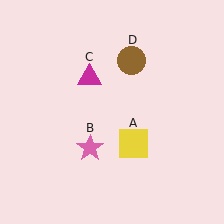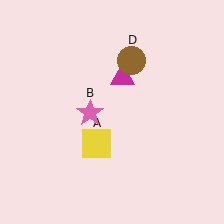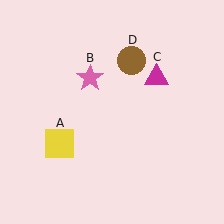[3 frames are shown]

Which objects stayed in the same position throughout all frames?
Brown circle (object D) remained stationary.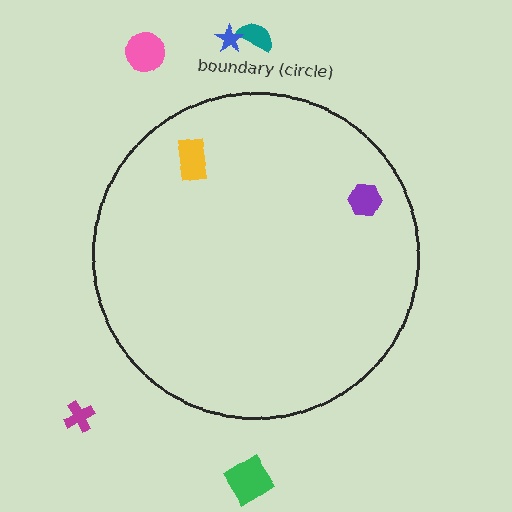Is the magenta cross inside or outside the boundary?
Outside.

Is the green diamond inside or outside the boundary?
Outside.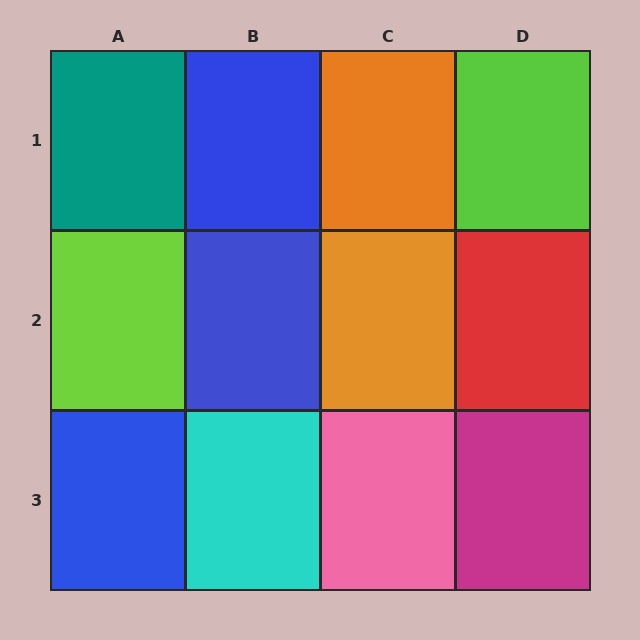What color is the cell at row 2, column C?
Orange.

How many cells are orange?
2 cells are orange.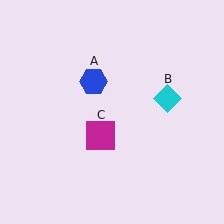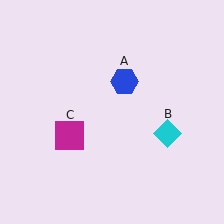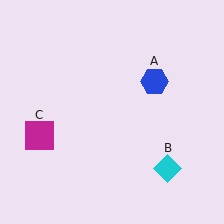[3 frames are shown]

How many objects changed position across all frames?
3 objects changed position: blue hexagon (object A), cyan diamond (object B), magenta square (object C).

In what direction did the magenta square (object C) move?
The magenta square (object C) moved left.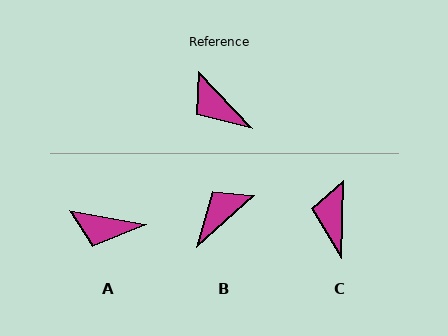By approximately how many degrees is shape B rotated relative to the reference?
Approximately 91 degrees clockwise.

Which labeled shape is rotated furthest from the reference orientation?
B, about 91 degrees away.